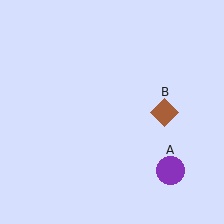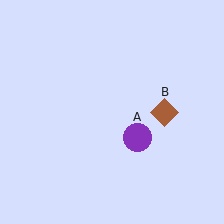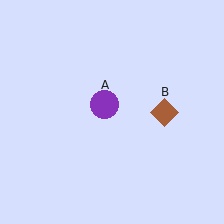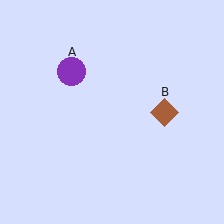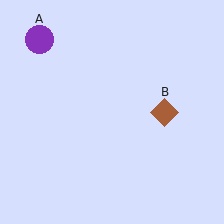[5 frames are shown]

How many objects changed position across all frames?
1 object changed position: purple circle (object A).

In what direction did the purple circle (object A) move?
The purple circle (object A) moved up and to the left.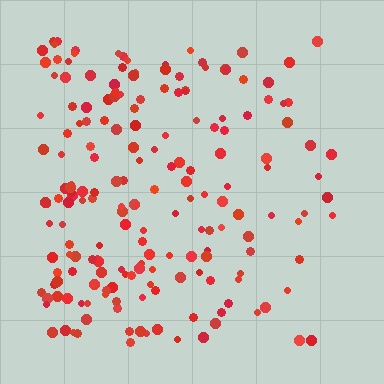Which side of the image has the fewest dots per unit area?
The right.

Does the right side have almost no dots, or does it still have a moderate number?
Still a moderate number, just noticeably fewer than the left.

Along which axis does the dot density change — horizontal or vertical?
Horizontal.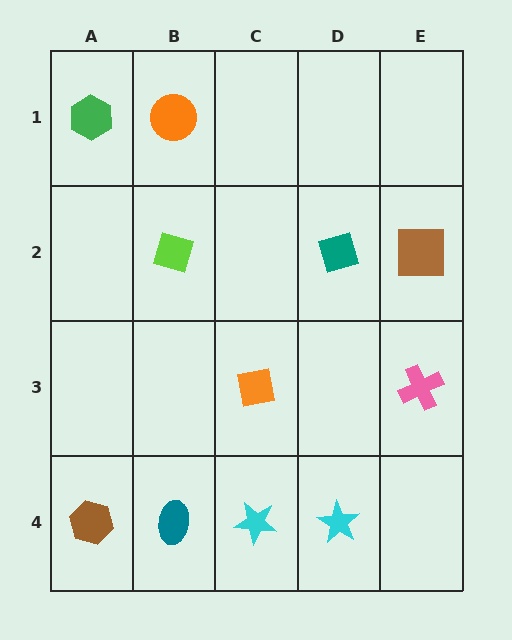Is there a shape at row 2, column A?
No, that cell is empty.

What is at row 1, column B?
An orange circle.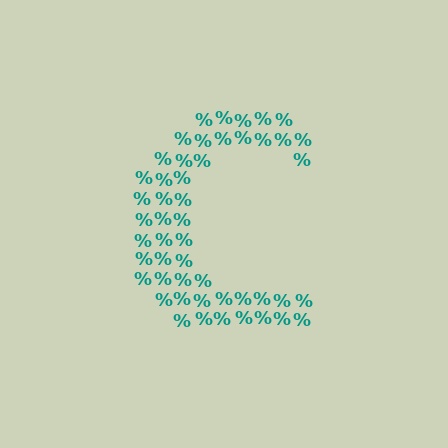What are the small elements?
The small elements are percent signs.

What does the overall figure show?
The overall figure shows the letter C.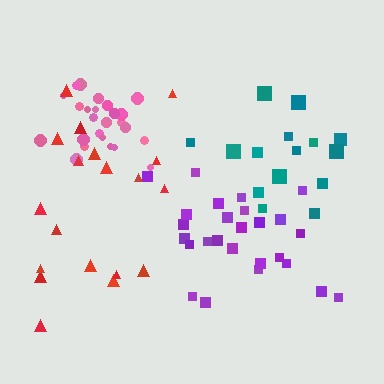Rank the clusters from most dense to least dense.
pink, purple, teal, red.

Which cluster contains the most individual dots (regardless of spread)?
Pink (27).